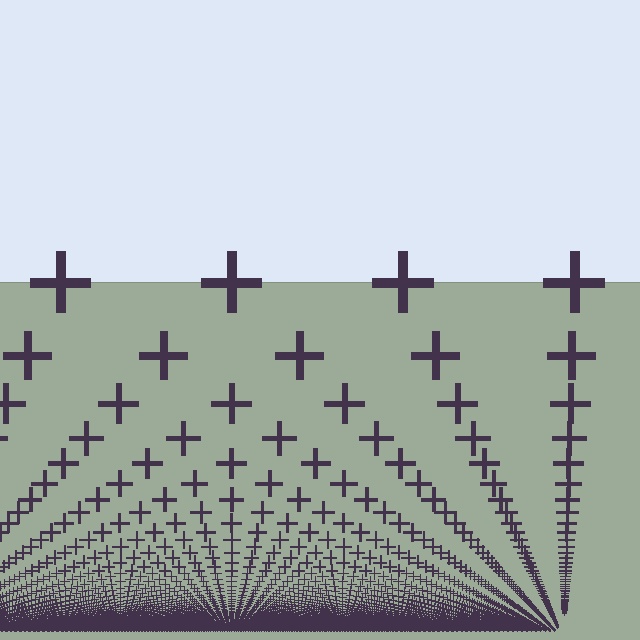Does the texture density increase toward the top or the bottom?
Density increases toward the bottom.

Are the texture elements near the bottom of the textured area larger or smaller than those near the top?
Smaller. The gradient is inverted — elements near the bottom are smaller and denser.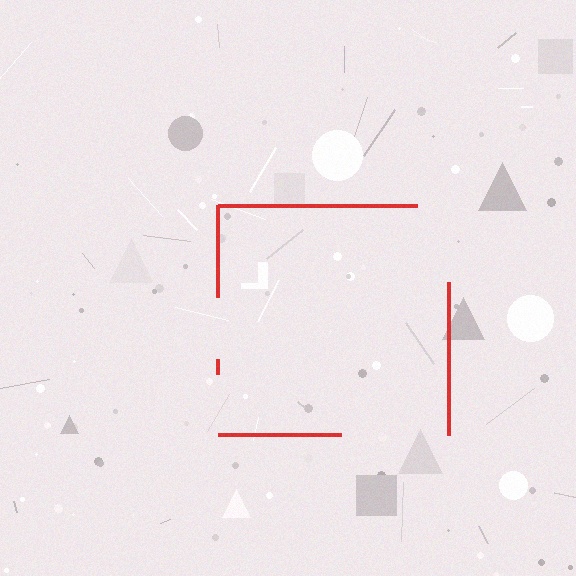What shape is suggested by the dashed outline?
The dashed outline suggests a square.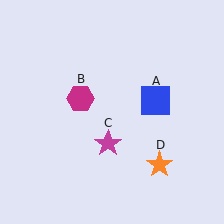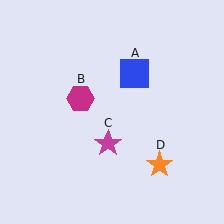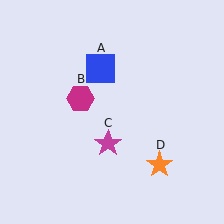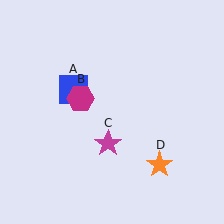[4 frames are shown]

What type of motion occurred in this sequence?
The blue square (object A) rotated counterclockwise around the center of the scene.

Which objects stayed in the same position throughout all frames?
Magenta hexagon (object B) and magenta star (object C) and orange star (object D) remained stationary.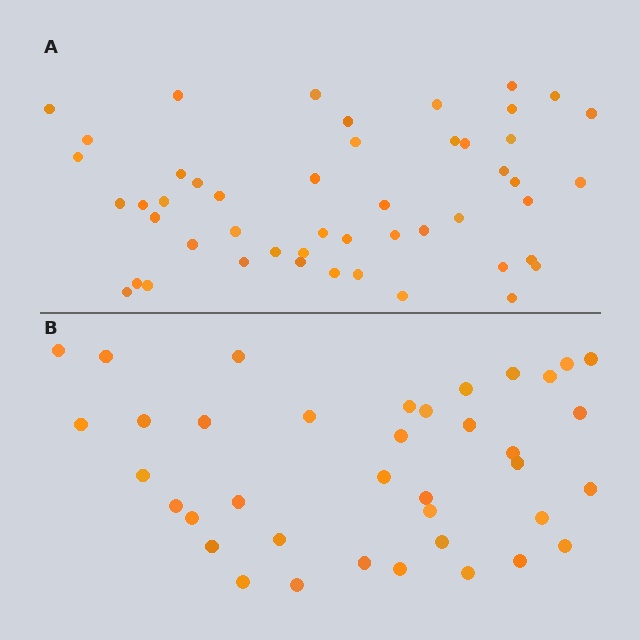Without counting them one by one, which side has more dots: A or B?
Region A (the top region) has more dots.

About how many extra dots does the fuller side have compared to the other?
Region A has roughly 12 or so more dots than region B.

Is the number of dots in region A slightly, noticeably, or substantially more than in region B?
Region A has noticeably more, but not dramatically so. The ratio is roughly 1.3 to 1.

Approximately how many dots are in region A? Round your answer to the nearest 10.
About 50 dots. (The exact count is 49, which rounds to 50.)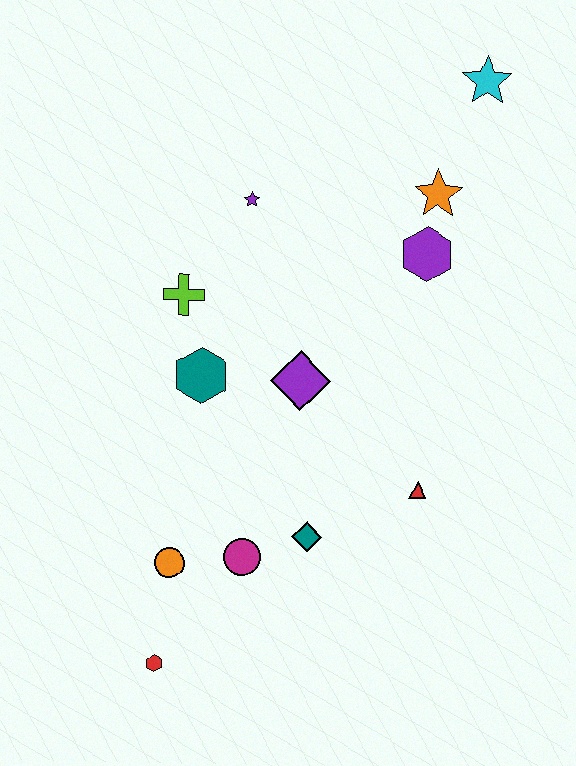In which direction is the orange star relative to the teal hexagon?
The orange star is to the right of the teal hexagon.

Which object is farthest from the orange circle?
The cyan star is farthest from the orange circle.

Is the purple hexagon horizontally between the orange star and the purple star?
Yes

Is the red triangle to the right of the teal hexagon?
Yes